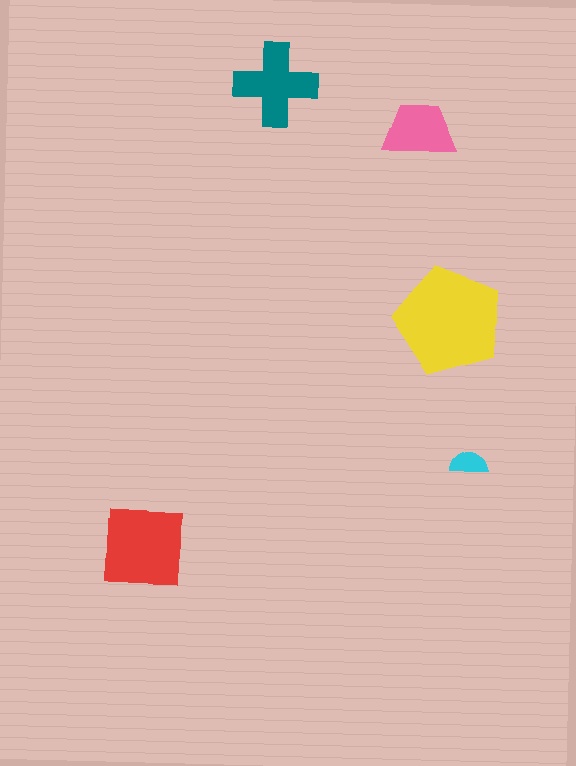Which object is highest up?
The teal cross is topmost.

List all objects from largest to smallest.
The yellow pentagon, the red square, the teal cross, the pink trapezoid, the cyan semicircle.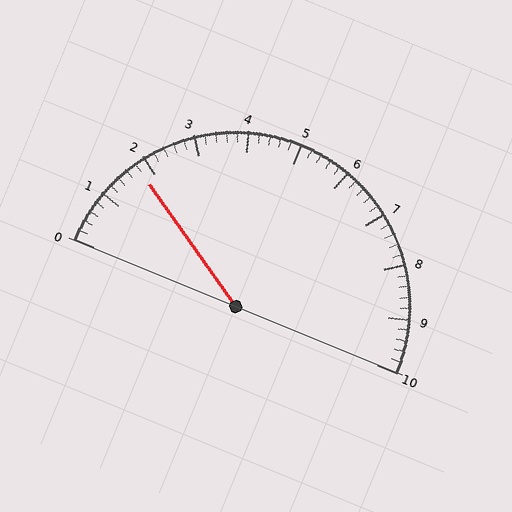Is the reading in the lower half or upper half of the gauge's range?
The reading is in the lower half of the range (0 to 10).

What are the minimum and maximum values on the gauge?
The gauge ranges from 0 to 10.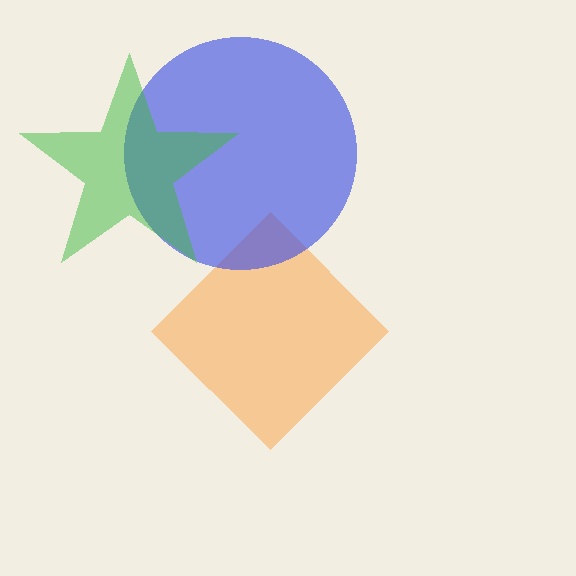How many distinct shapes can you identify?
There are 3 distinct shapes: an orange diamond, a blue circle, a green star.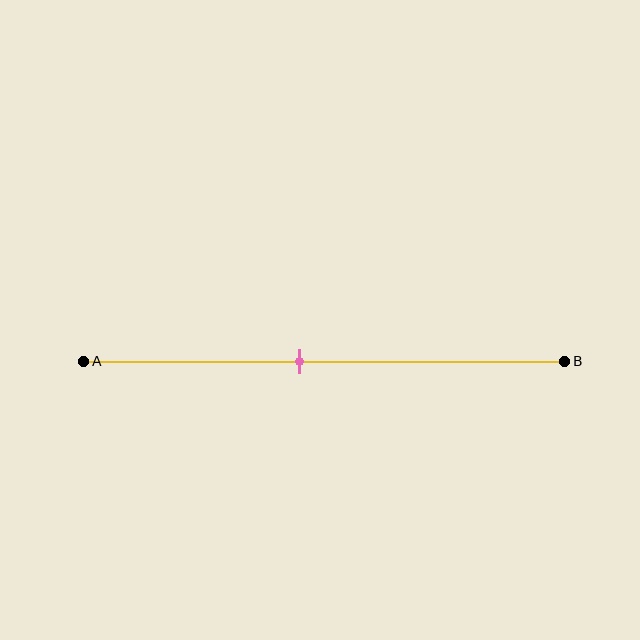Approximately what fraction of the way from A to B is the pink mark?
The pink mark is approximately 45% of the way from A to B.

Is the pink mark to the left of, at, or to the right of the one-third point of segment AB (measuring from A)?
The pink mark is to the right of the one-third point of segment AB.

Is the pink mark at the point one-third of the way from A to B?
No, the mark is at about 45% from A, not at the 33% one-third point.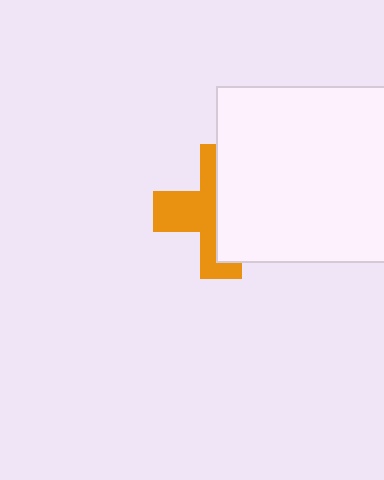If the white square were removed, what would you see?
You would see the complete orange cross.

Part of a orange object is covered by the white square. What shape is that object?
It is a cross.